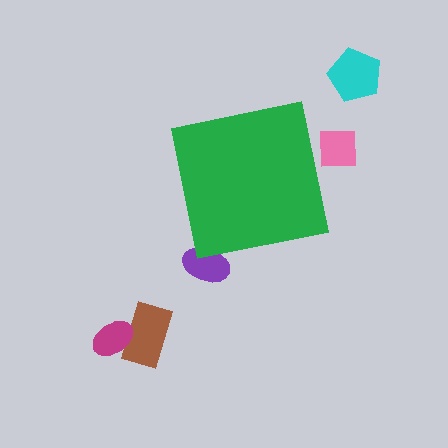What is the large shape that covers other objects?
A green square.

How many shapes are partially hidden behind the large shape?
2 shapes are partially hidden.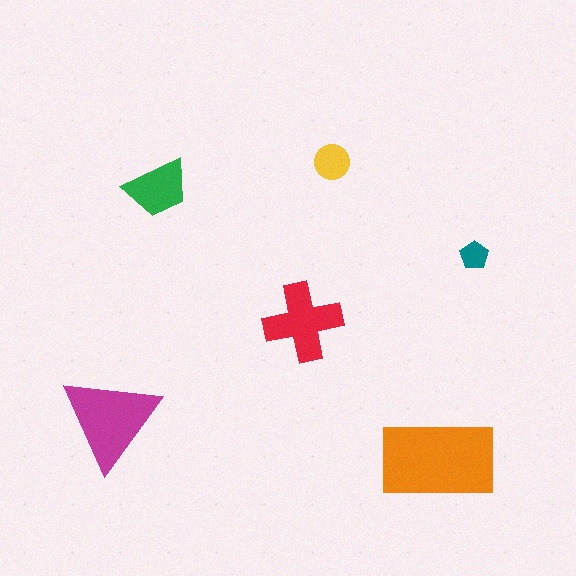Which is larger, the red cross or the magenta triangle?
The magenta triangle.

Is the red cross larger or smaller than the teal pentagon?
Larger.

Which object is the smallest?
The teal pentagon.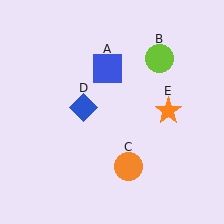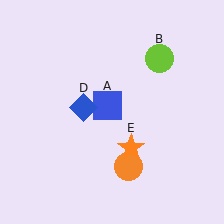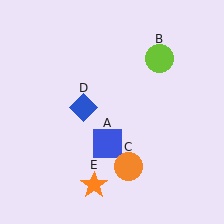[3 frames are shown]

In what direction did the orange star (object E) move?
The orange star (object E) moved down and to the left.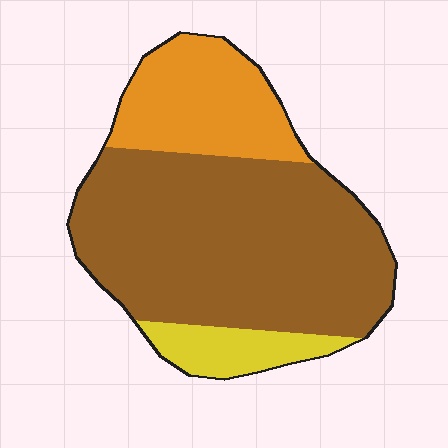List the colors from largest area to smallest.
From largest to smallest: brown, orange, yellow.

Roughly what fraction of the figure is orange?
Orange covers about 25% of the figure.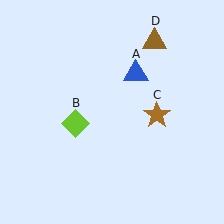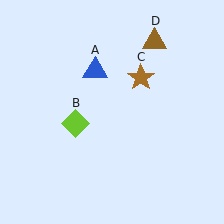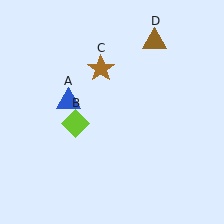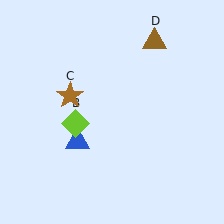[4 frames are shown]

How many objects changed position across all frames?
2 objects changed position: blue triangle (object A), brown star (object C).